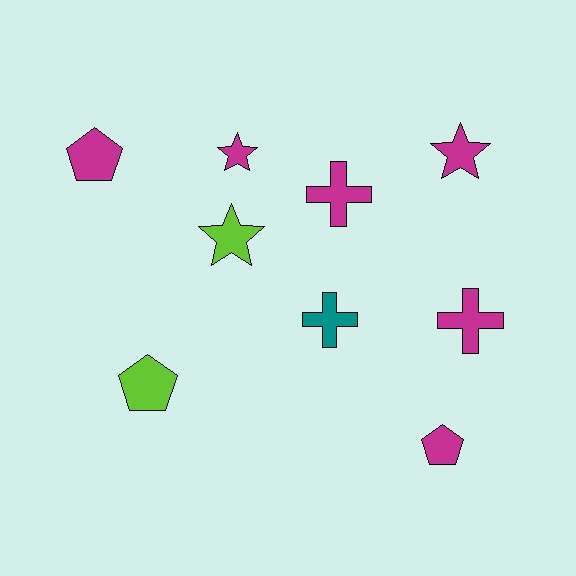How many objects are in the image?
There are 9 objects.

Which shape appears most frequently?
Pentagon, with 3 objects.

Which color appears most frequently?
Magenta, with 6 objects.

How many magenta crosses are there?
There are 2 magenta crosses.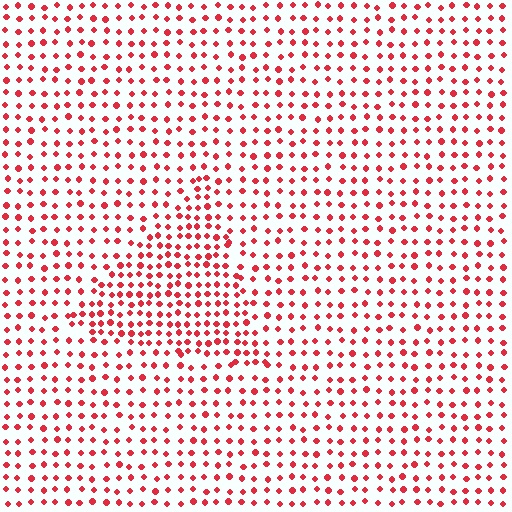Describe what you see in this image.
The image contains small red elements arranged at two different densities. A triangle-shaped region is visible where the elements are more densely packed than the surrounding area.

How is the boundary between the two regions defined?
The boundary is defined by a change in element density (approximately 1.7x ratio). All elements are the same color, size, and shape.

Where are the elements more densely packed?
The elements are more densely packed inside the triangle boundary.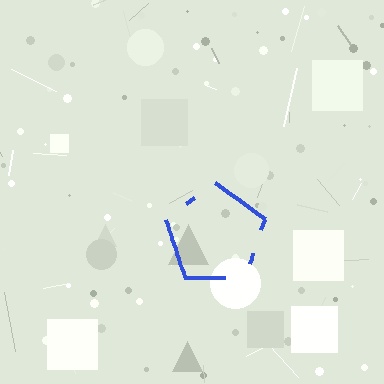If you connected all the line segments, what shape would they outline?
They would outline a pentagon.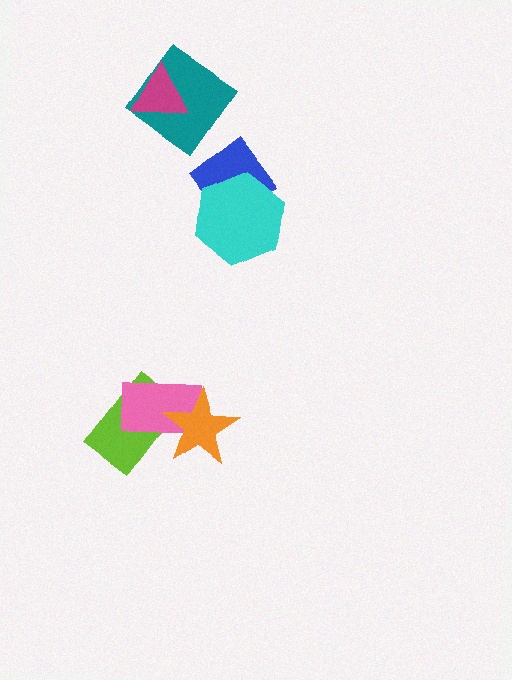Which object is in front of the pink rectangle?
The orange star is in front of the pink rectangle.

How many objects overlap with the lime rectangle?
2 objects overlap with the lime rectangle.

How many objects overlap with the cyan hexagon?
1 object overlaps with the cyan hexagon.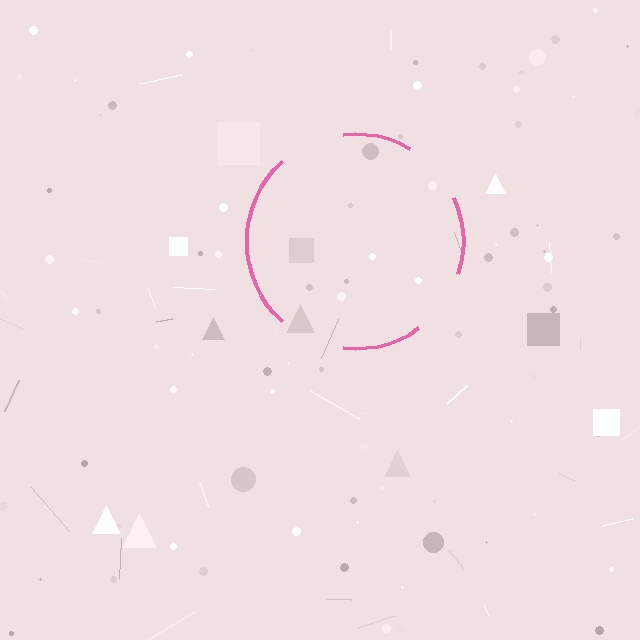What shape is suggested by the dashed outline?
The dashed outline suggests a circle.